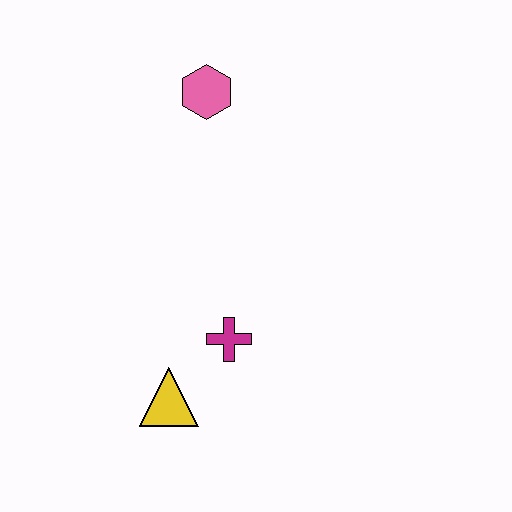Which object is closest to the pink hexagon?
The magenta cross is closest to the pink hexagon.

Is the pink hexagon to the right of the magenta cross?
No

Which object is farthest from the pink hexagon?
The yellow triangle is farthest from the pink hexagon.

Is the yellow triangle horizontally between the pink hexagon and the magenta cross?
No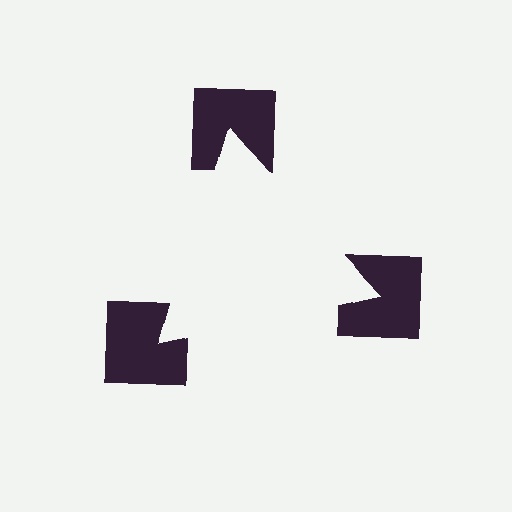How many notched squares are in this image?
There are 3 — one at each vertex of the illusory triangle.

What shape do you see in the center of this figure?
An illusory triangle — its edges are inferred from the aligned wedge cuts in the notched squares, not physically drawn.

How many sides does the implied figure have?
3 sides.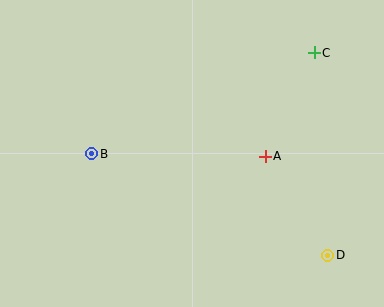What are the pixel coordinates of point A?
Point A is at (265, 156).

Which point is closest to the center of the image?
Point A at (265, 156) is closest to the center.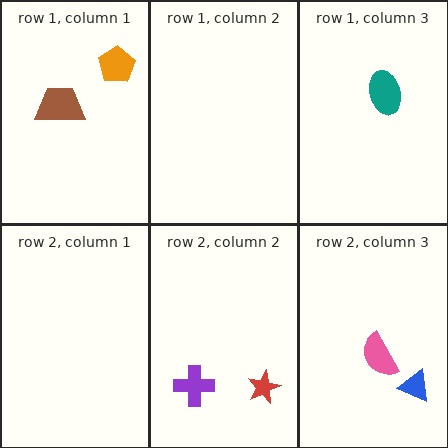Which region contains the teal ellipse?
The row 1, column 3 region.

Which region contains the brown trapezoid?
The row 1, column 1 region.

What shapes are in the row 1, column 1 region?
The brown trapezoid, the orange pentagon.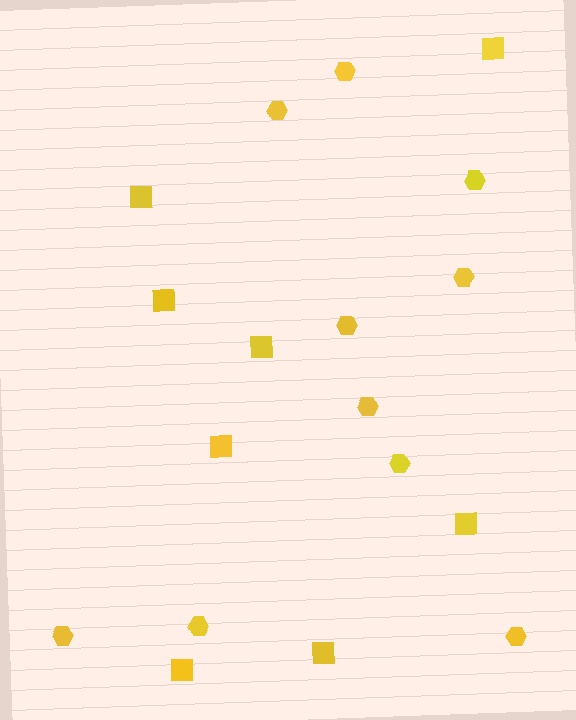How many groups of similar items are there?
There are 2 groups: one group of squares (8) and one group of hexagons (10).